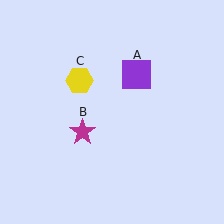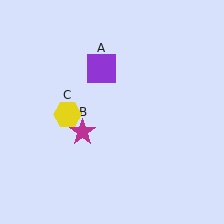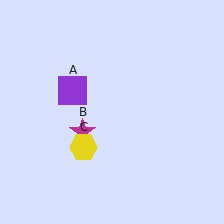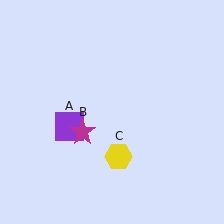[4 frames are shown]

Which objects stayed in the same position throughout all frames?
Magenta star (object B) remained stationary.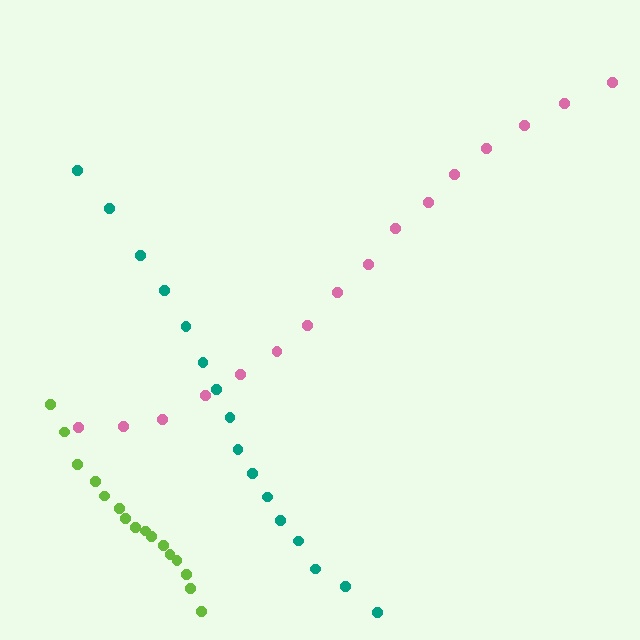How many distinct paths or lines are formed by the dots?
There are 3 distinct paths.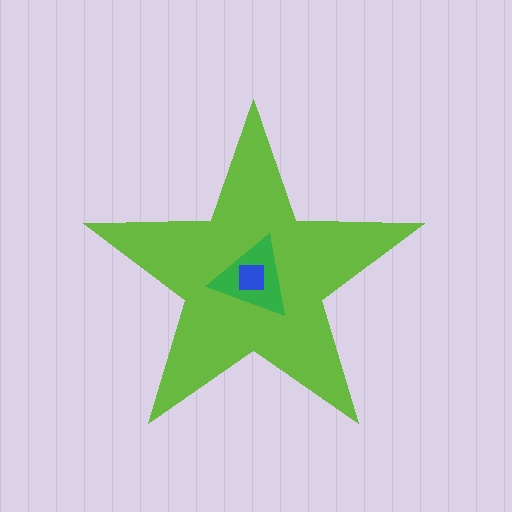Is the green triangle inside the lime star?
Yes.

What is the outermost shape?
The lime star.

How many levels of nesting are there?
3.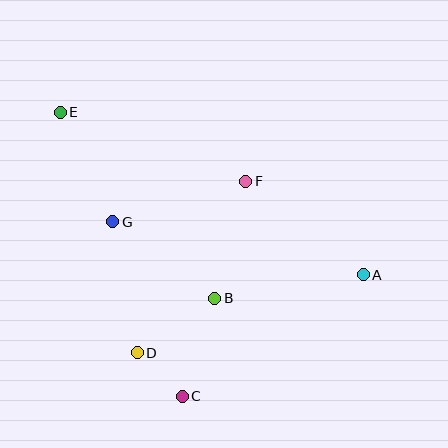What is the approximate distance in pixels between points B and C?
The distance between B and C is approximately 103 pixels.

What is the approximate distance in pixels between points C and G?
The distance between C and G is approximately 188 pixels.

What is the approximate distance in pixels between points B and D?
The distance between B and D is approximately 94 pixels.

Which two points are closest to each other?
Points C and D are closest to each other.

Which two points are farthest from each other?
Points A and E are farthest from each other.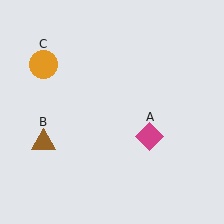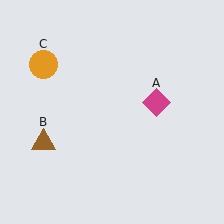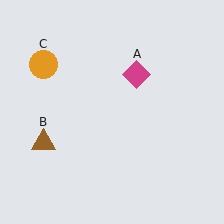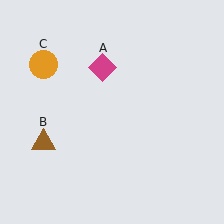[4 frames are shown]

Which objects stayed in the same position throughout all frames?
Brown triangle (object B) and orange circle (object C) remained stationary.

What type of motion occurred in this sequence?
The magenta diamond (object A) rotated counterclockwise around the center of the scene.